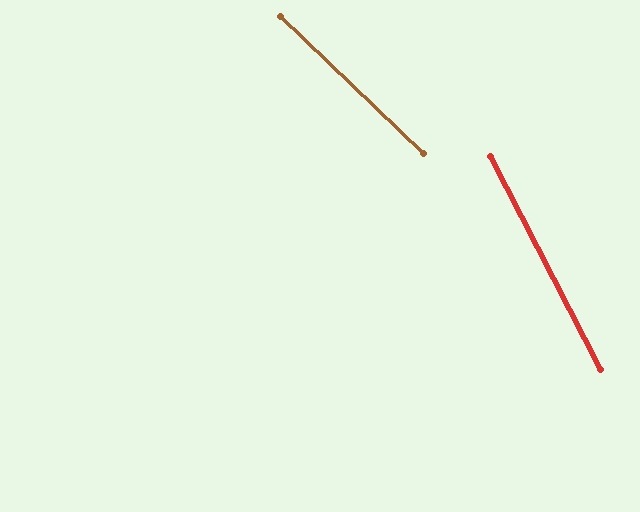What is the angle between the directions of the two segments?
Approximately 19 degrees.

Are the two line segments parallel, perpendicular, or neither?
Neither parallel nor perpendicular — they differ by about 19°.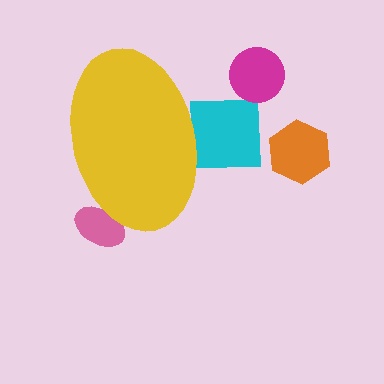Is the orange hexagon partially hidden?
No, the orange hexagon is fully visible.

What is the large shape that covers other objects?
A yellow ellipse.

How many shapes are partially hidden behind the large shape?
2 shapes are partially hidden.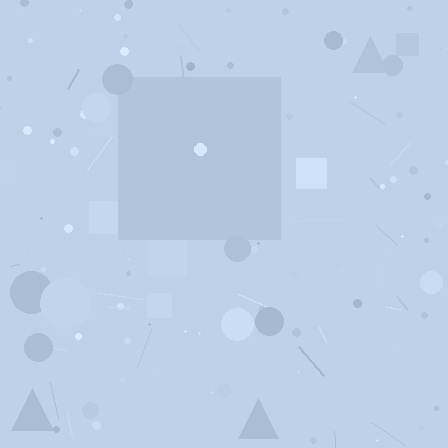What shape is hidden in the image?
A square is hidden in the image.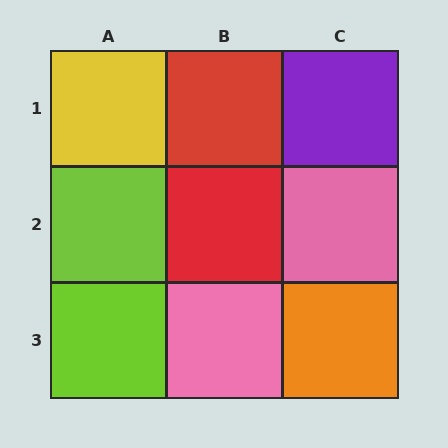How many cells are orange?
1 cell is orange.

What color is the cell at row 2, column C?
Pink.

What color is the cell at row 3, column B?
Pink.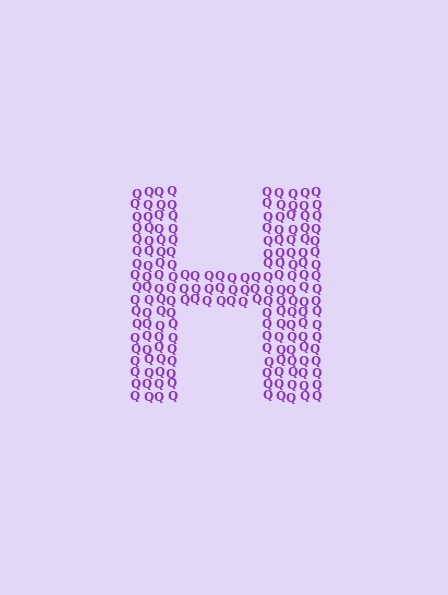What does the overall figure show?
The overall figure shows the letter H.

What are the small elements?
The small elements are letter Q's.